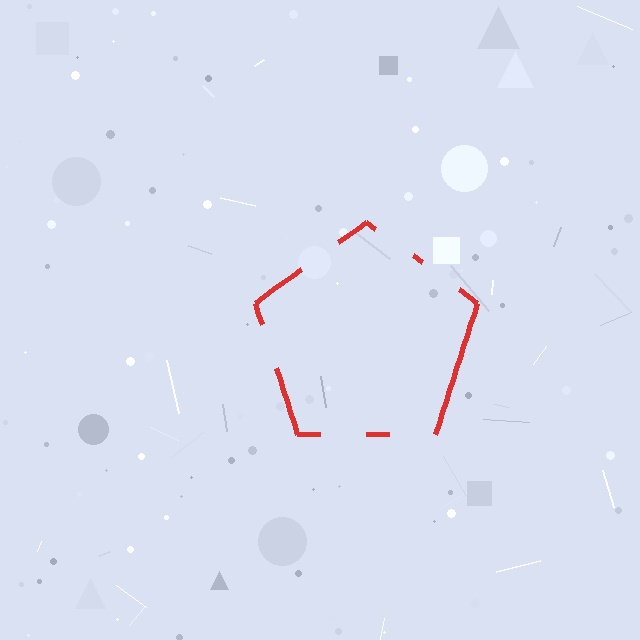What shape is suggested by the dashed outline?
The dashed outline suggests a pentagon.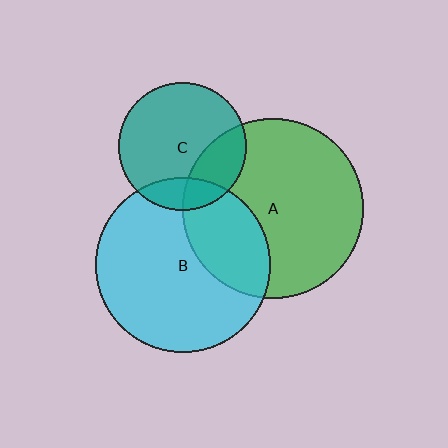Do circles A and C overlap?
Yes.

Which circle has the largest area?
Circle A (green).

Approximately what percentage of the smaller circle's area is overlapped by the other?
Approximately 25%.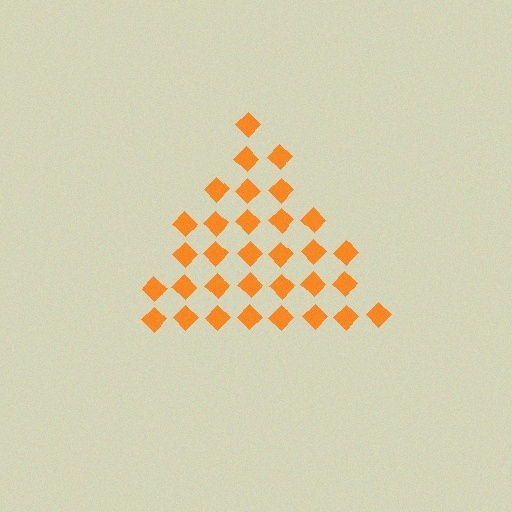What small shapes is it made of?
It is made of small diamonds.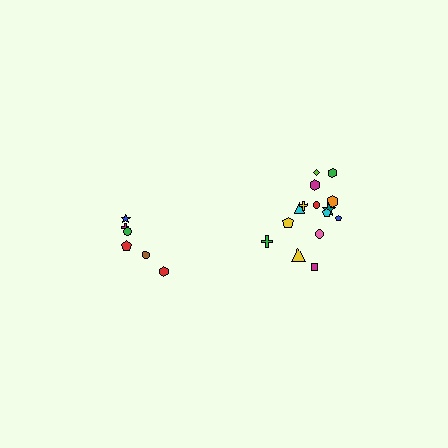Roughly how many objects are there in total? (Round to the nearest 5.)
Roughly 20 objects in total.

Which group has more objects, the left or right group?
The right group.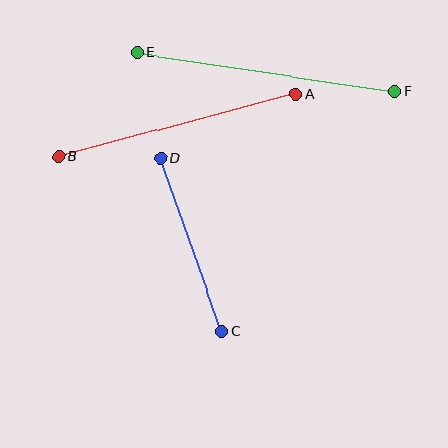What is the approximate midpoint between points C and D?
The midpoint is at approximately (191, 244) pixels.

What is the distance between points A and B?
The distance is approximately 245 pixels.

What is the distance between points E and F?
The distance is approximately 260 pixels.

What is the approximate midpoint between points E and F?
The midpoint is at approximately (266, 72) pixels.